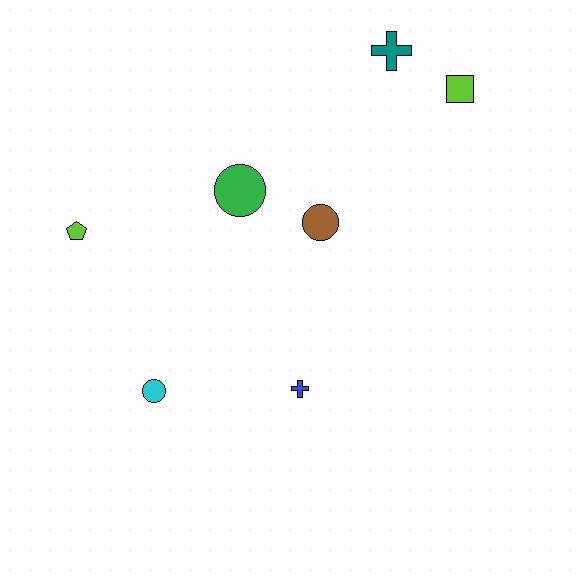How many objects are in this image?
There are 7 objects.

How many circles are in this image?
There are 3 circles.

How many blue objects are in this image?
There is 1 blue object.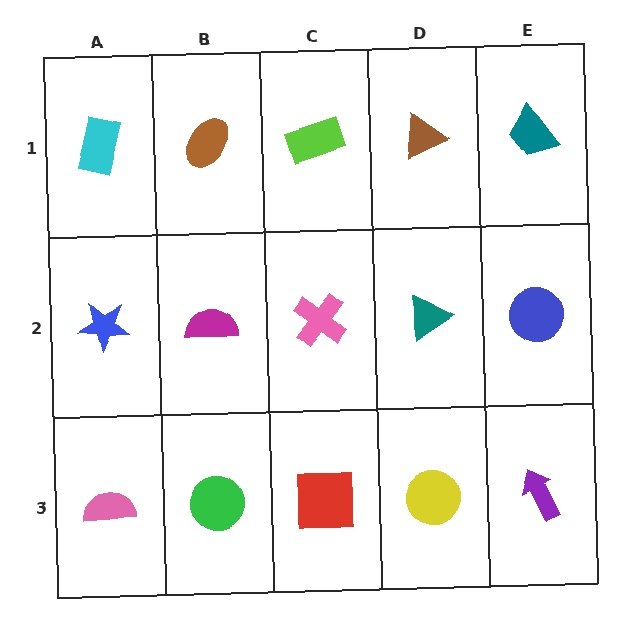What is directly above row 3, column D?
A teal triangle.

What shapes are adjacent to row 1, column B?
A magenta semicircle (row 2, column B), a cyan rectangle (row 1, column A), a lime rectangle (row 1, column C).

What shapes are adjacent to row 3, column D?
A teal triangle (row 2, column D), a red square (row 3, column C), a purple arrow (row 3, column E).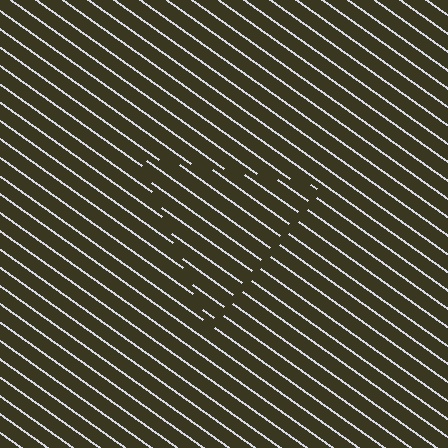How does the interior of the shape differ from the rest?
The interior of the shape contains the same grating, shifted by half a period — the contour is defined by the phase discontinuity where line-ends from the inner and outer gratings abut.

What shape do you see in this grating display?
An illusory triangle. The interior of the shape contains the same grating, shifted by half a period — the contour is defined by the phase discontinuity where line-ends from the inner and outer gratings abut.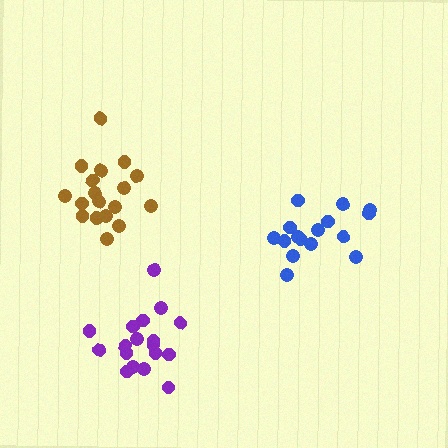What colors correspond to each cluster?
The clusters are colored: brown, blue, purple.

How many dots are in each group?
Group 1: 18 dots, Group 2: 16 dots, Group 3: 18 dots (52 total).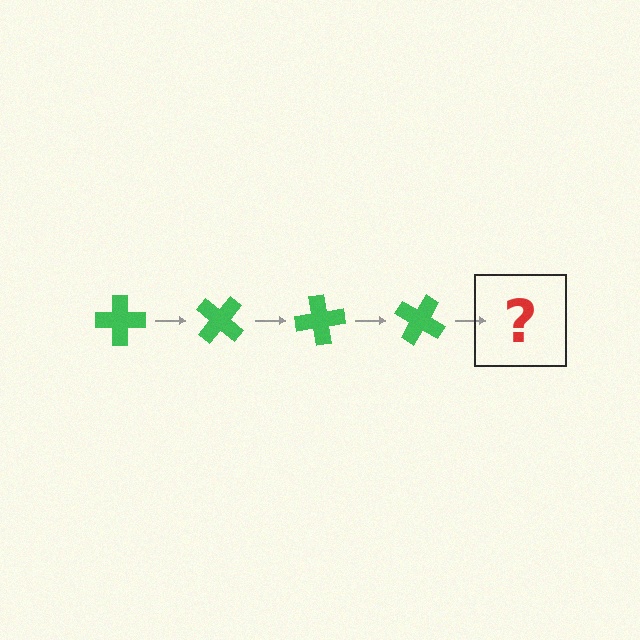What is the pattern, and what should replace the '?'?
The pattern is that the cross rotates 40 degrees each step. The '?' should be a green cross rotated 160 degrees.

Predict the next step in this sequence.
The next step is a green cross rotated 160 degrees.